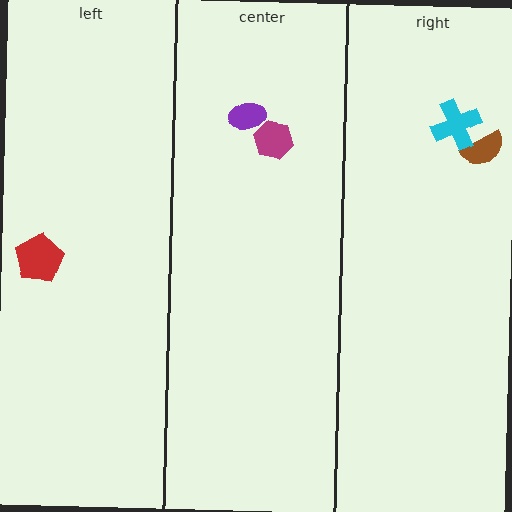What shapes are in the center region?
The magenta hexagon, the purple ellipse.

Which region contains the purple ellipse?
The center region.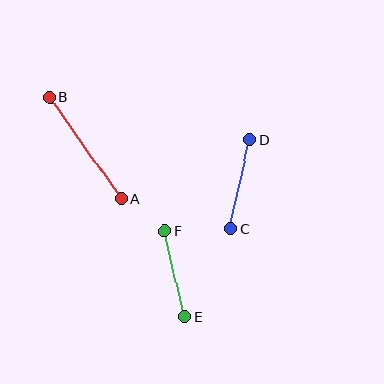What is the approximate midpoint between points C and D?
The midpoint is at approximately (240, 184) pixels.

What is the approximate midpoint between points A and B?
The midpoint is at approximately (85, 148) pixels.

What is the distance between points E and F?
The distance is approximately 88 pixels.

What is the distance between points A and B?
The distance is approximately 124 pixels.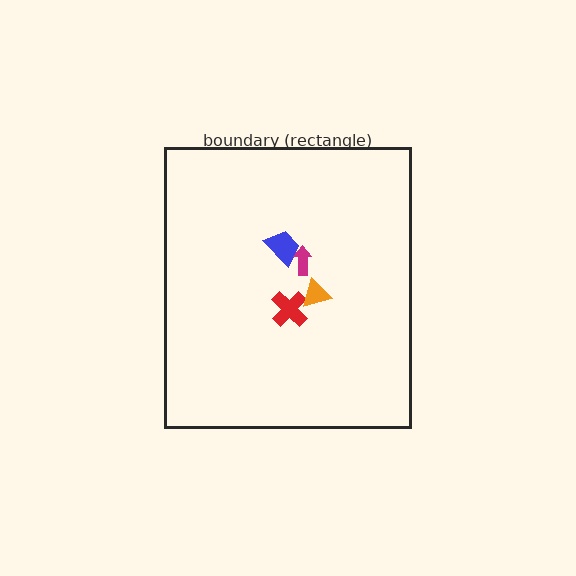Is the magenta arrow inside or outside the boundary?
Inside.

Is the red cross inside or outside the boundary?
Inside.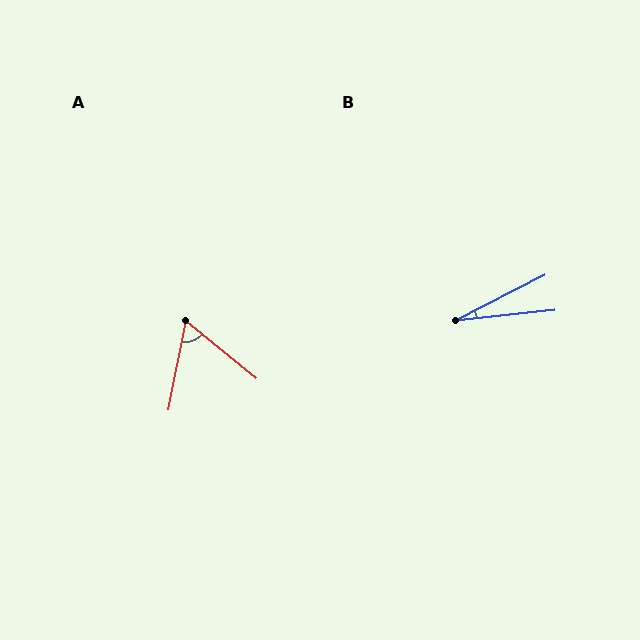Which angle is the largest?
A, at approximately 62 degrees.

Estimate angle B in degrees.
Approximately 21 degrees.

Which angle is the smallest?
B, at approximately 21 degrees.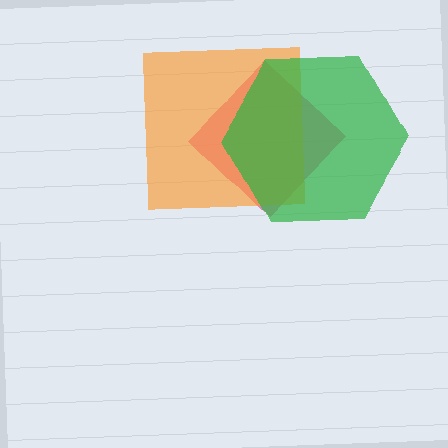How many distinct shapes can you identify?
There are 3 distinct shapes: a pink diamond, an orange square, a green hexagon.